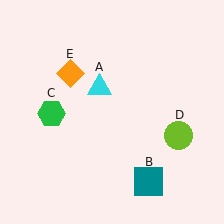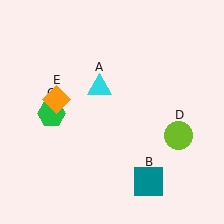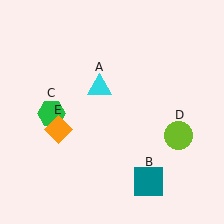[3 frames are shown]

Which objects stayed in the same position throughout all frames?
Cyan triangle (object A) and teal square (object B) and green hexagon (object C) and lime circle (object D) remained stationary.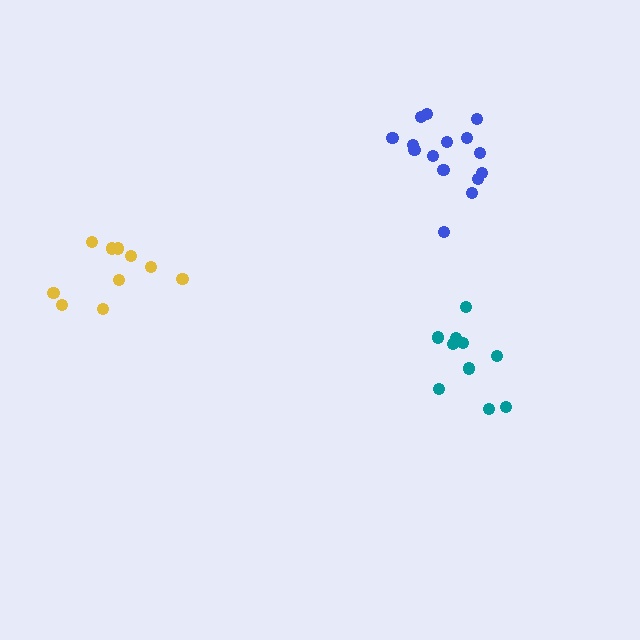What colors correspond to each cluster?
The clusters are colored: teal, blue, yellow.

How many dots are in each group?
Group 1: 10 dots, Group 2: 15 dots, Group 3: 10 dots (35 total).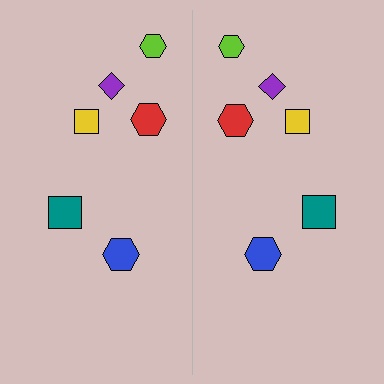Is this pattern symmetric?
Yes, this pattern has bilateral (reflection) symmetry.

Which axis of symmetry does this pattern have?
The pattern has a vertical axis of symmetry running through the center of the image.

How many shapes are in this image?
There are 12 shapes in this image.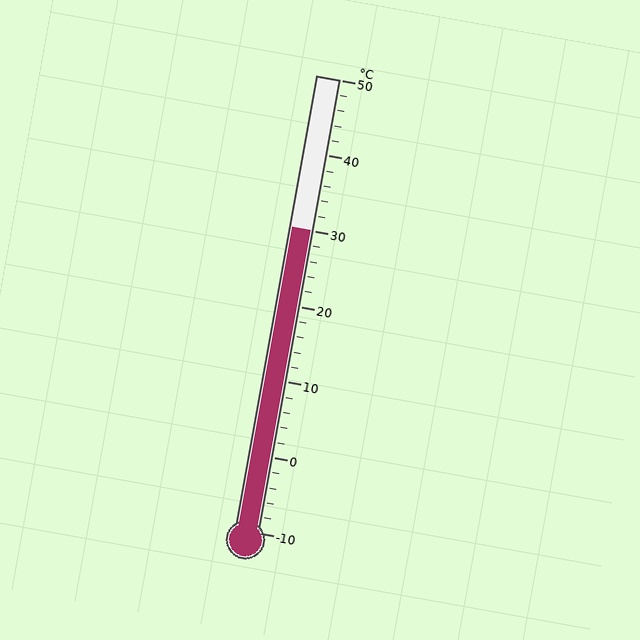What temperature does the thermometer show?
The thermometer shows approximately 30°C.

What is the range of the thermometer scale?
The thermometer scale ranges from -10°C to 50°C.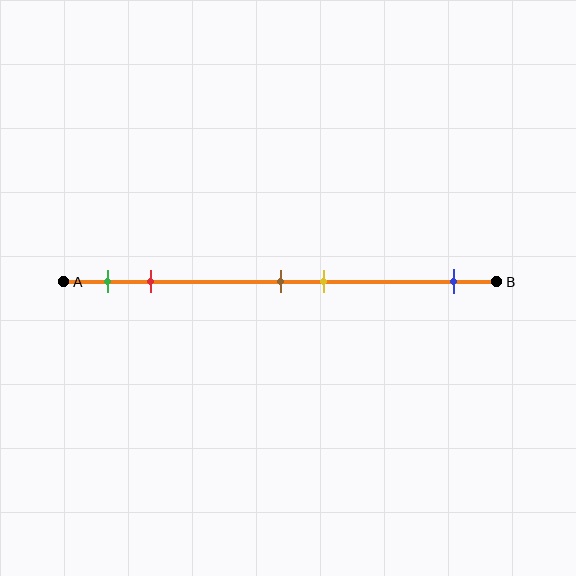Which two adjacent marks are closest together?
The brown and yellow marks are the closest adjacent pair.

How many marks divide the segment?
There are 5 marks dividing the segment.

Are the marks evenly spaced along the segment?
No, the marks are not evenly spaced.